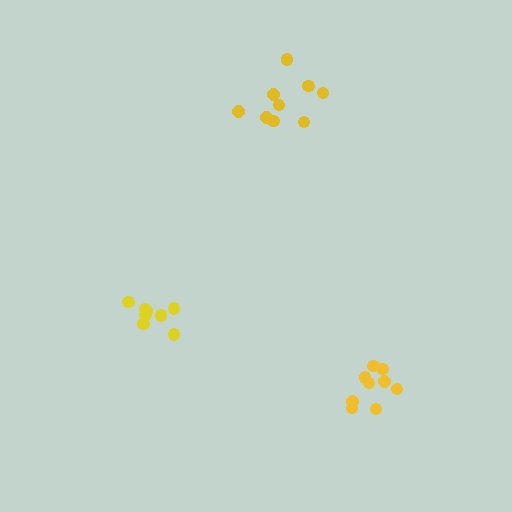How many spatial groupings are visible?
There are 3 spatial groupings.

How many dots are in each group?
Group 1: 9 dots, Group 2: 8 dots, Group 3: 9 dots (26 total).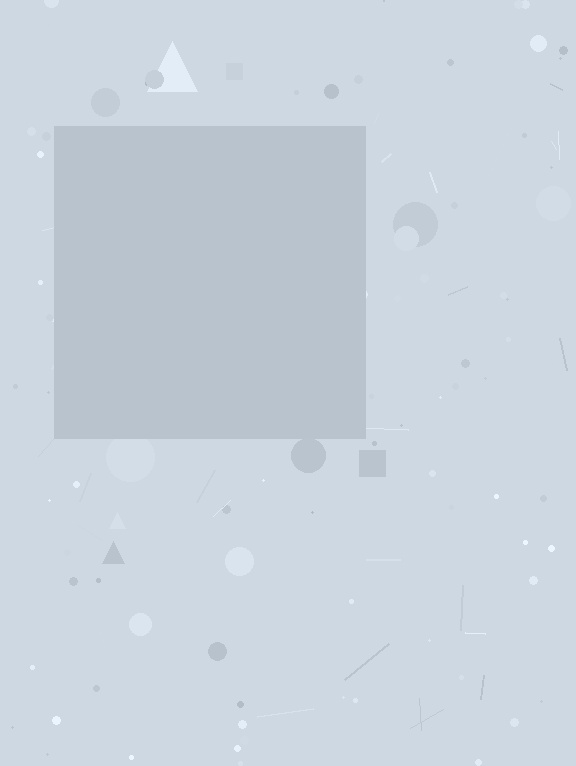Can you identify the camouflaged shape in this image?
The camouflaged shape is a square.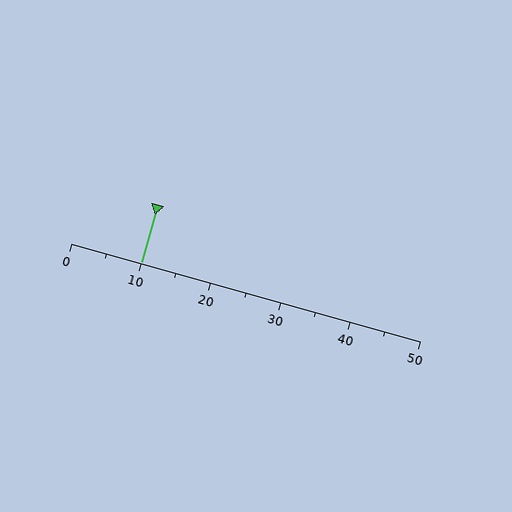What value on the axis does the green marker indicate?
The marker indicates approximately 10.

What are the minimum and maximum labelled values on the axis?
The axis runs from 0 to 50.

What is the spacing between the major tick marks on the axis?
The major ticks are spaced 10 apart.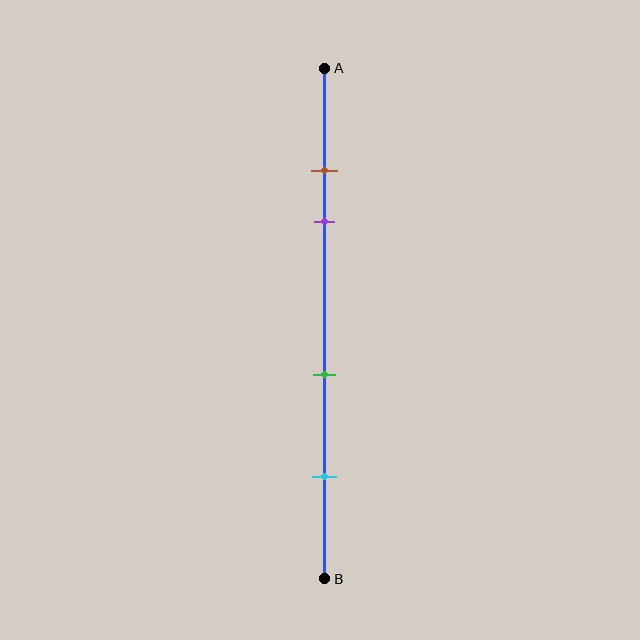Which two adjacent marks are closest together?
The brown and purple marks are the closest adjacent pair.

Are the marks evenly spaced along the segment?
No, the marks are not evenly spaced.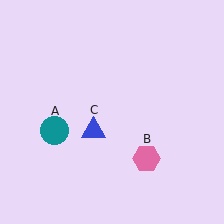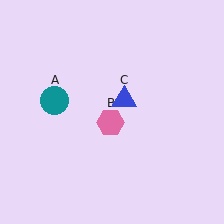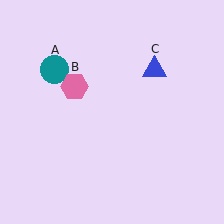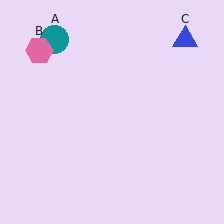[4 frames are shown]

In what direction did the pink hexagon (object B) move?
The pink hexagon (object B) moved up and to the left.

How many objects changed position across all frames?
3 objects changed position: teal circle (object A), pink hexagon (object B), blue triangle (object C).